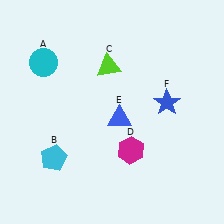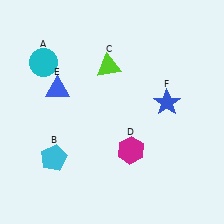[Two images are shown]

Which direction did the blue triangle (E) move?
The blue triangle (E) moved left.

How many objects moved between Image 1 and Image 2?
1 object moved between the two images.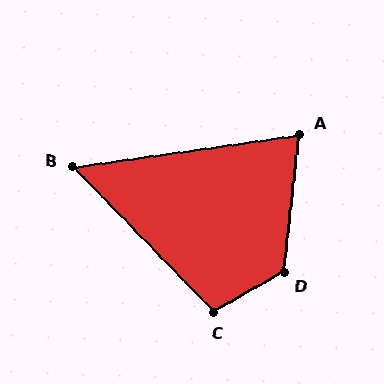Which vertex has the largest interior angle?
D, at approximately 126 degrees.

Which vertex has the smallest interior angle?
B, at approximately 54 degrees.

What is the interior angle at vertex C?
Approximately 105 degrees (obtuse).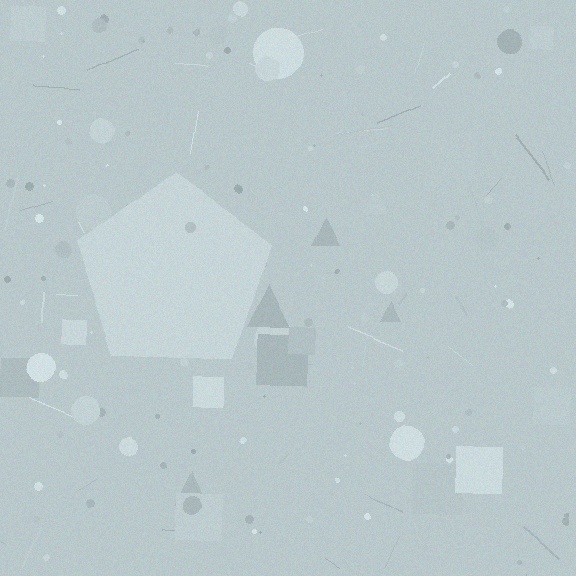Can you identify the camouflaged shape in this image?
The camouflaged shape is a pentagon.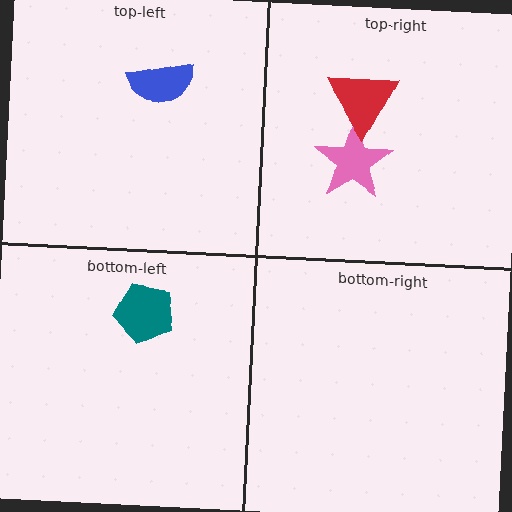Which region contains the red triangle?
The top-right region.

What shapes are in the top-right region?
The pink star, the red triangle.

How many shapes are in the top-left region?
1.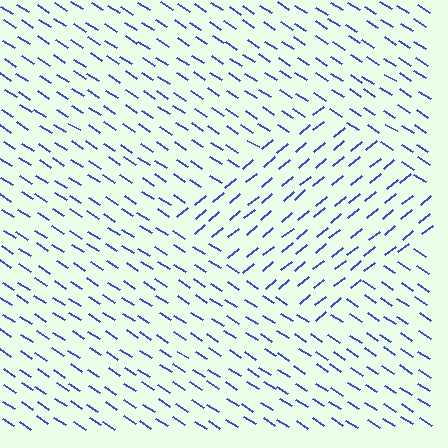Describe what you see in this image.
The image is filled with small blue line segments. A diamond region in the image has lines oriented differently from the surrounding lines, creating a visible texture boundary.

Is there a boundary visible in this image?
Yes, there is a texture boundary formed by a change in line orientation.